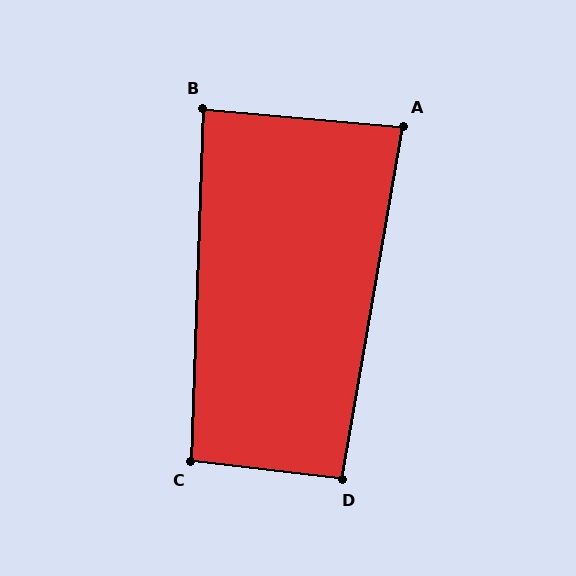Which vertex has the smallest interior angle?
A, at approximately 85 degrees.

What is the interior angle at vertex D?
Approximately 93 degrees (approximately right).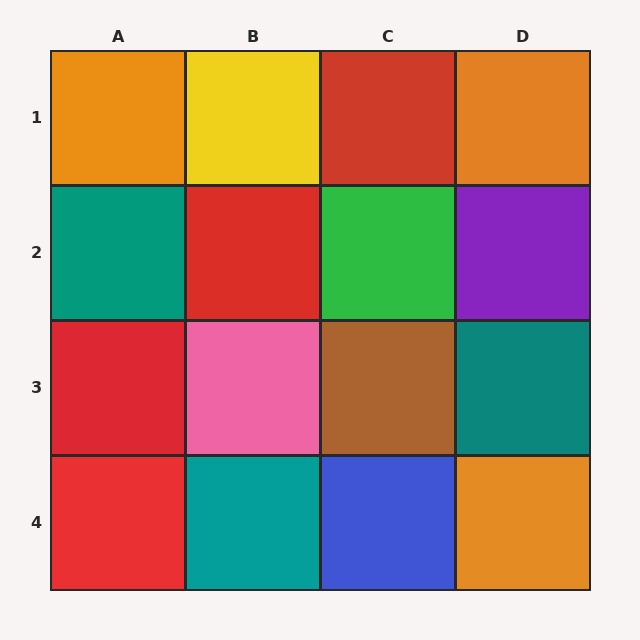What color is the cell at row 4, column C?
Blue.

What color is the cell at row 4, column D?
Orange.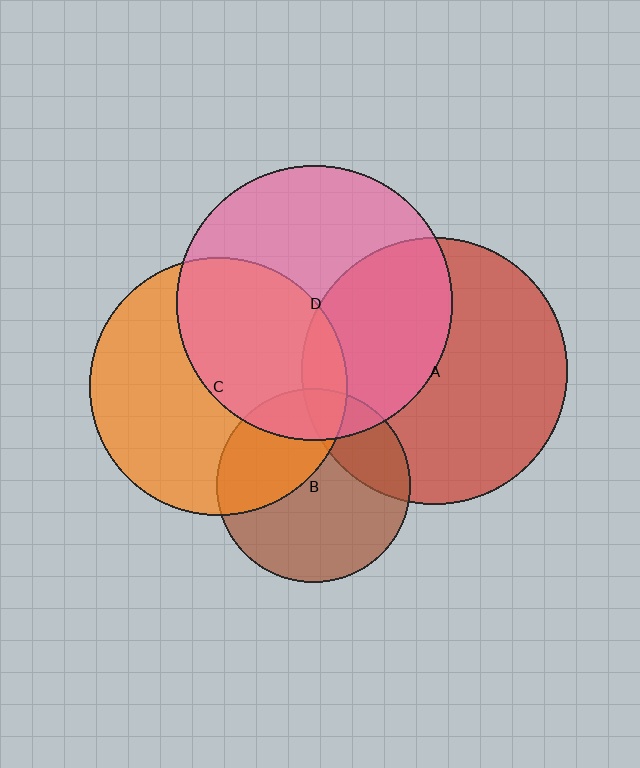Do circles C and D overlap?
Yes.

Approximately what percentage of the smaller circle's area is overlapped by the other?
Approximately 45%.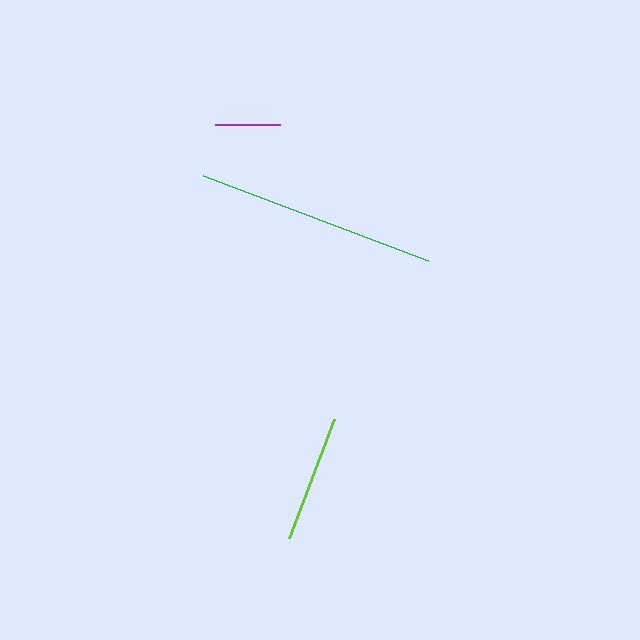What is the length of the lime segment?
The lime segment is approximately 128 pixels long.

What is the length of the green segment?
The green segment is approximately 240 pixels long.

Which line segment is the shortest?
The purple line is the shortest at approximately 65 pixels.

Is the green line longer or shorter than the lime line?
The green line is longer than the lime line.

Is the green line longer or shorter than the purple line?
The green line is longer than the purple line.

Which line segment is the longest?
The green line is the longest at approximately 240 pixels.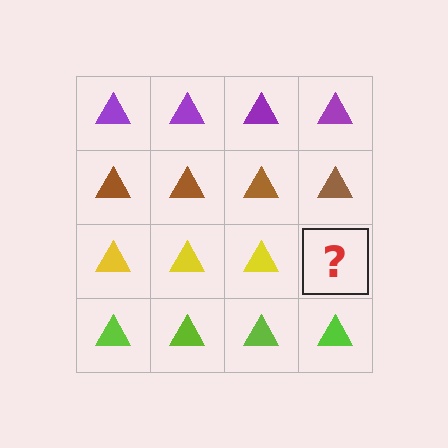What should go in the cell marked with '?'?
The missing cell should contain a yellow triangle.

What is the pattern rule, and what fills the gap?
The rule is that each row has a consistent color. The gap should be filled with a yellow triangle.